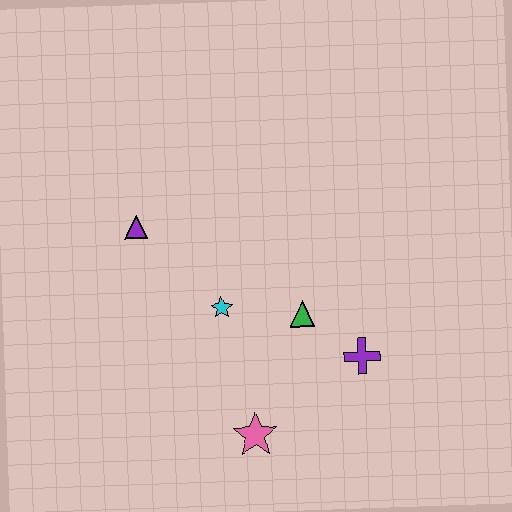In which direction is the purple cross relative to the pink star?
The purple cross is to the right of the pink star.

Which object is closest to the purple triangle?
The cyan star is closest to the purple triangle.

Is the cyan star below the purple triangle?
Yes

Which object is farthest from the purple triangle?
The purple cross is farthest from the purple triangle.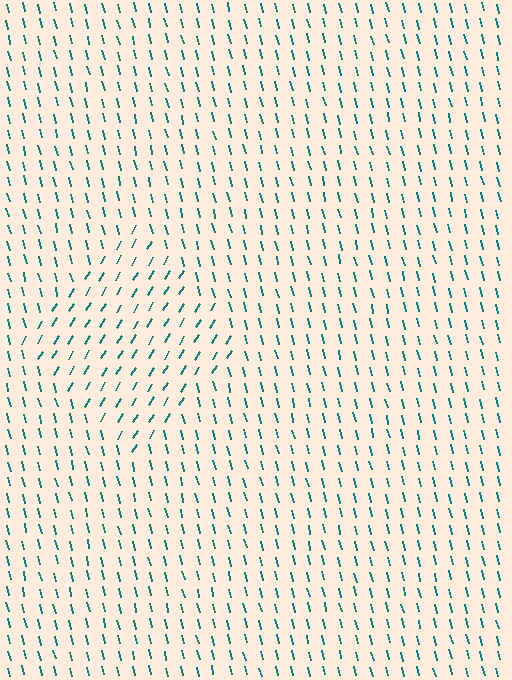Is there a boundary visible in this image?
Yes, there is a texture boundary formed by a change in line orientation.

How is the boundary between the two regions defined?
The boundary is defined purely by a change in line orientation (approximately 45 degrees difference). All lines are the same color and thickness.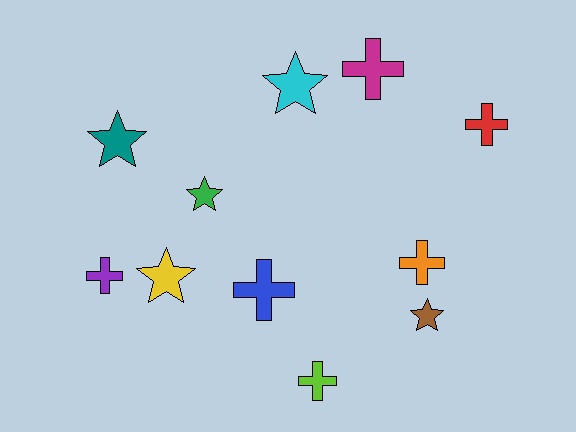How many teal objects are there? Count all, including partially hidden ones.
There is 1 teal object.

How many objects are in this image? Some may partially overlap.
There are 11 objects.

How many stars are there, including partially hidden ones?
There are 5 stars.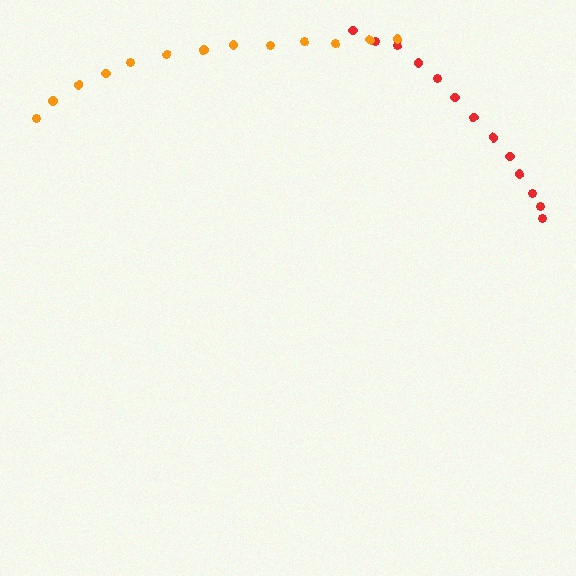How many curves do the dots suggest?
There are 2 distinct paths.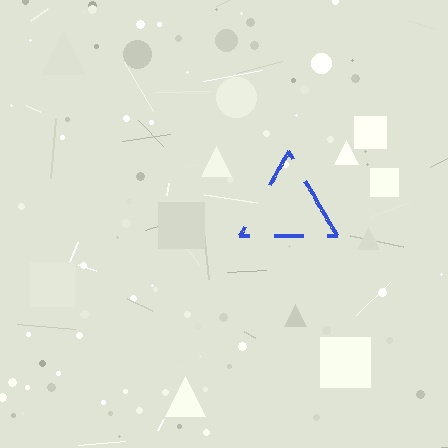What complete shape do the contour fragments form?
The contour fragments form a triangle.